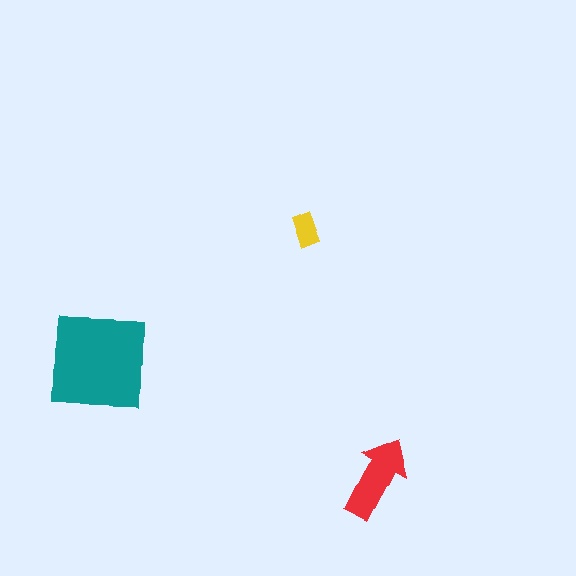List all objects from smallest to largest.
The yellow rectangle, the red arrow, the teal square.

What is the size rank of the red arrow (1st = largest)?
2nd.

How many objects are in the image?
There are 3 objects in the image.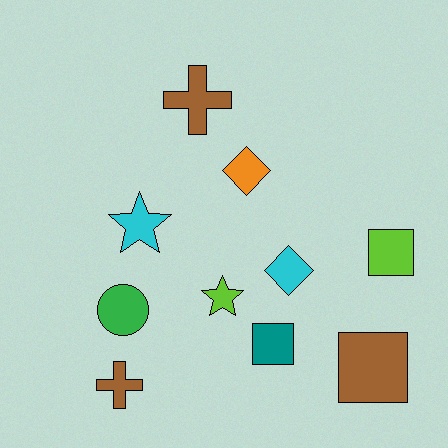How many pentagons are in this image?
There are no pentagons.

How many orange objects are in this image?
There is 1 orange object.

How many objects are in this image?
There are 10 objects.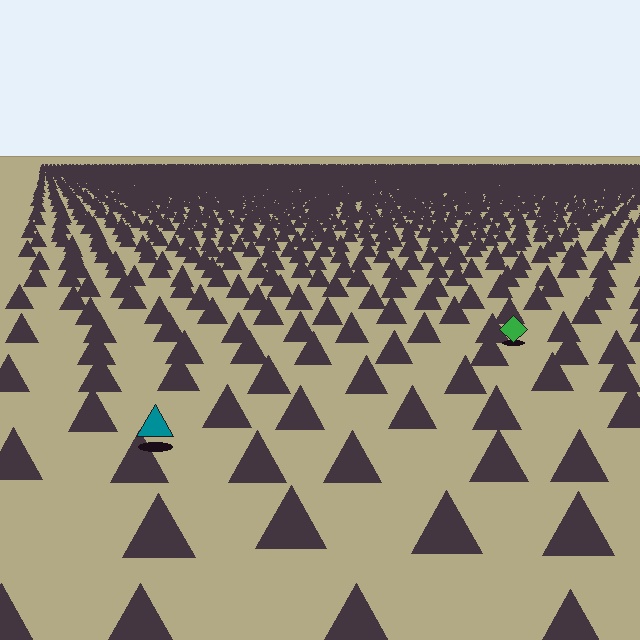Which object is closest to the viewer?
The teal triangle is closest. The texture marks near it are larger and more spread out.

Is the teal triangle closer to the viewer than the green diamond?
Yes. The teal triangle is closer — you can tell from the texture gradient: the ground texture is coarser near it.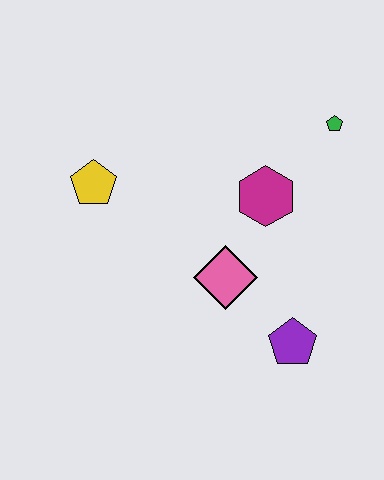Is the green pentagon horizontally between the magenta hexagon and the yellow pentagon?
No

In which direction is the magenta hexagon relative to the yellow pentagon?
The magenta hexagon is to the right of the yellow pentagon.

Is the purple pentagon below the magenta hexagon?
Yes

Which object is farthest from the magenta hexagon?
The yellow pentagon is farthest from the magenta hexagon.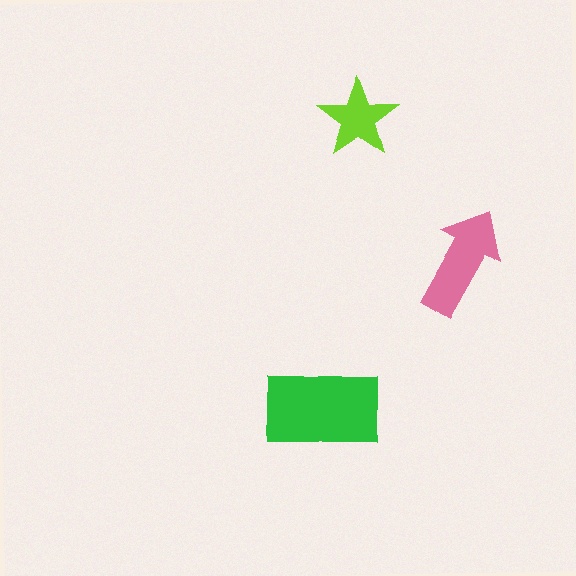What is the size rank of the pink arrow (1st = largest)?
2nd.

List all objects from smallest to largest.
The lime star, the pink arrow, the green rectangle.